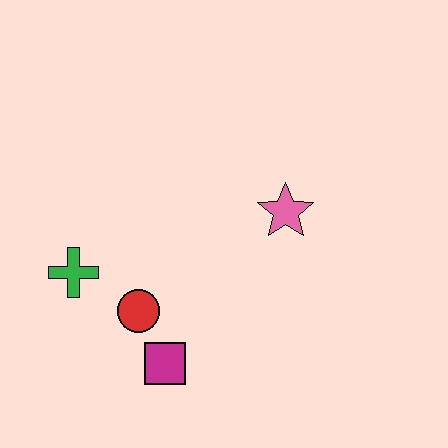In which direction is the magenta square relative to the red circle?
The magenta square is below the red circle.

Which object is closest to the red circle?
The magenta square is closest to the red circle.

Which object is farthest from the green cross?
The pink star is farthest from the green cross.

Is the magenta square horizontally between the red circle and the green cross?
No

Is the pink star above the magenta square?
Yes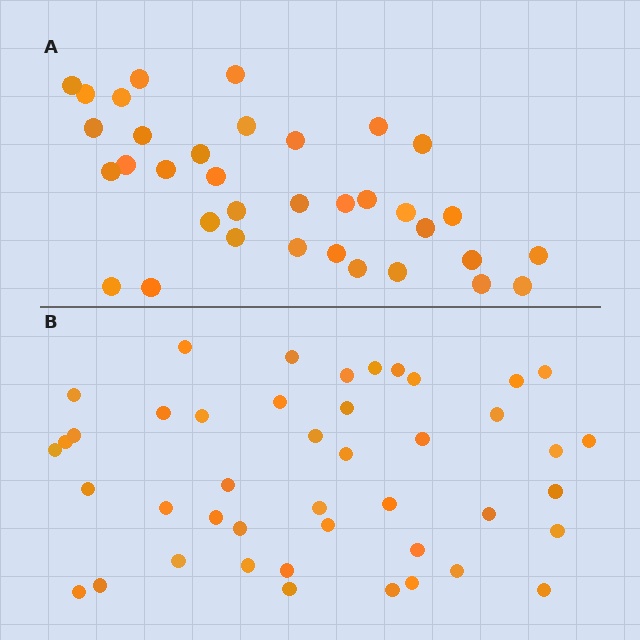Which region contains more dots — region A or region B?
Region B (the bottom region) has more dots.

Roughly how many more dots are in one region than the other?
Region B has roughly 8 or so more dots than region A.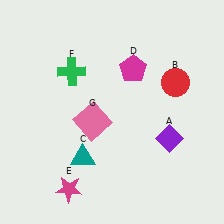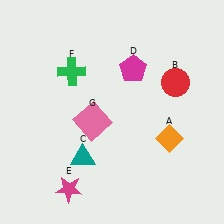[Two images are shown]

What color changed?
The diamond (A) changed from purple in Image 1 to orange in Image 2.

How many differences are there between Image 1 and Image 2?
There is 1 difference between the two images.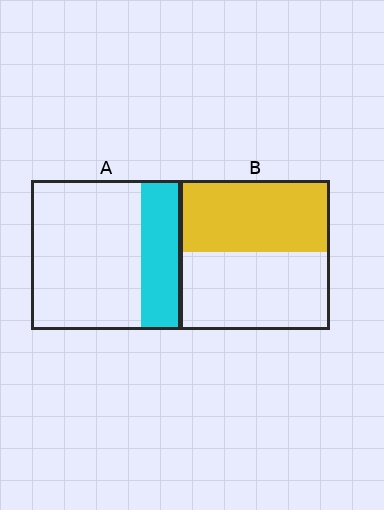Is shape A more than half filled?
No.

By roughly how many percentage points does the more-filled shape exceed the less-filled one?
By roughly 20 percentage points (B over A).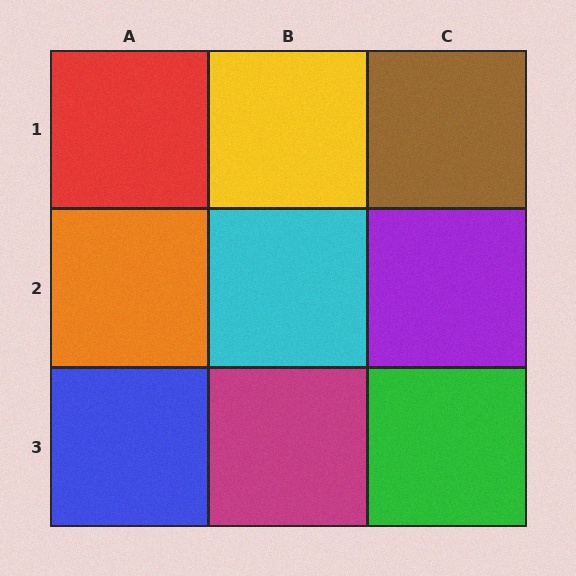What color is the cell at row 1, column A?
Red.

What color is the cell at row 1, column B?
Yellow.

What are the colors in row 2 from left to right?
Orange, cyan, purple.